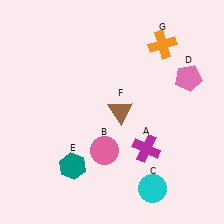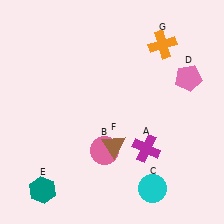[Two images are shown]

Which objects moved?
The objects that moved are: the teal hexagon (E), the brown triangle (F).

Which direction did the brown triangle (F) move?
The brown triangle (F) moved down.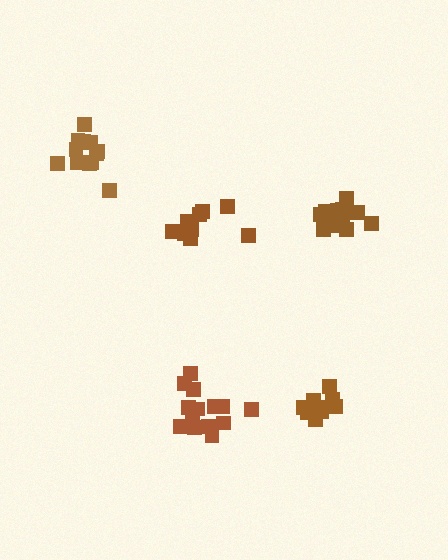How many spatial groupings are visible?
There are 5 spatial groupings.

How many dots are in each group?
Group 1: 9 dots, Group 2: 14 dots, Group 3: 11 dots, Group 4: 14 dots, Group 5: 14 dots (62 total).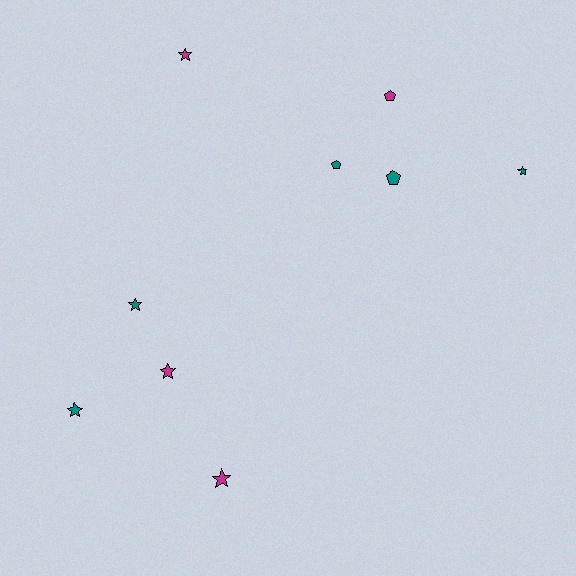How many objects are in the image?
There are 9 objects.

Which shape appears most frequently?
Star, with 6 objects.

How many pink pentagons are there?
There are no pink pentagons.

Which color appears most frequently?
Teal, with 5 objects.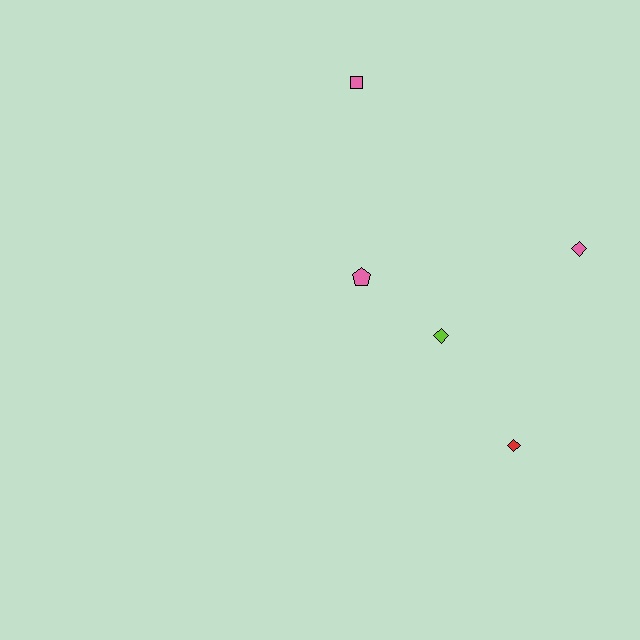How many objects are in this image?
There are 5 objects.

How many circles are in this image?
There are no circles.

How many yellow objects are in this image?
There are no yellow objects.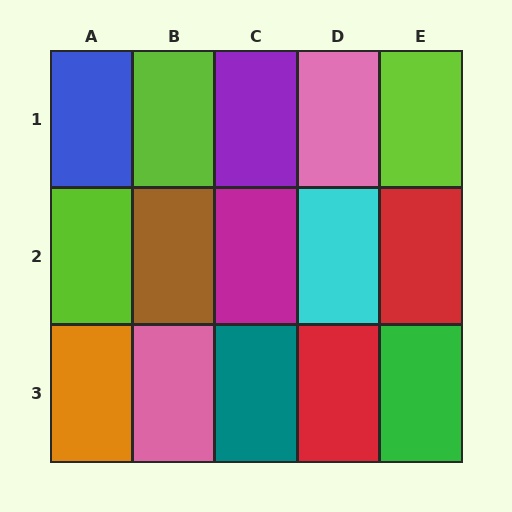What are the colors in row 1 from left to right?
Blue, lime, purple, pink, lime.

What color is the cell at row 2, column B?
Brown.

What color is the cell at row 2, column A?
Lime.